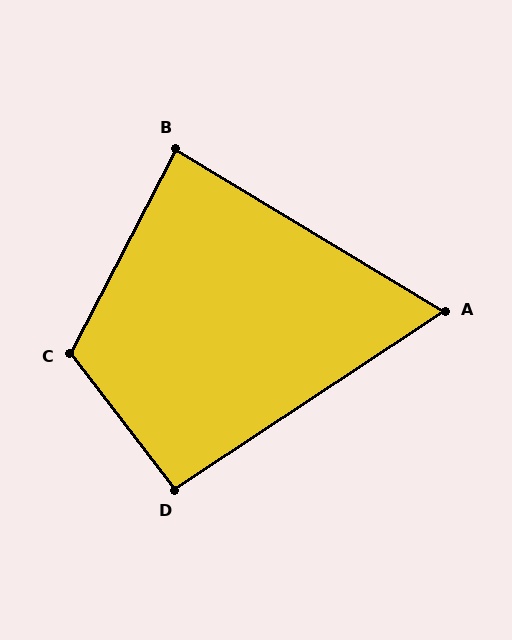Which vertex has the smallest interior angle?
A, at approximately 65 degrees.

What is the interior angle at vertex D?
Approximately 94 degrees (approximately right).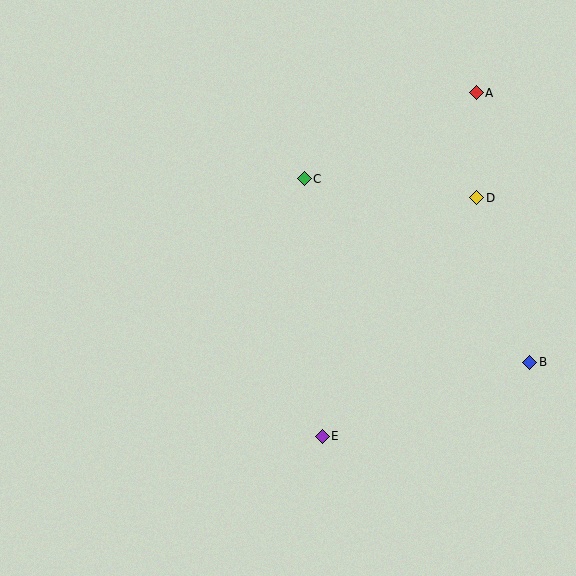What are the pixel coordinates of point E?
Point E is at (322, 436).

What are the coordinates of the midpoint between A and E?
The midpoint between A and E is at (399, 264).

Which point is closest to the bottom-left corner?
Point E is closest to the bottom-left corner.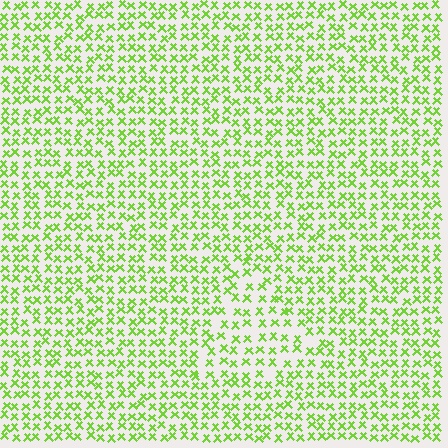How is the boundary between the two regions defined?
The boundary is defined by a change in element density (approximately 1.5x ratio). All elements are the same color, size, and shape.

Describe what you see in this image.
The image contains small lime elements arranged at two different densities. A triangle-shaped region is visible where the elements are less densely packed than the surrounding area.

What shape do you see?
I see a triangle.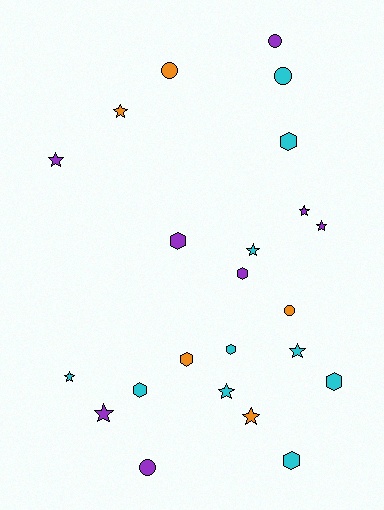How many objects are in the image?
There are 23 objects.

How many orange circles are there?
There are 2 orange circles.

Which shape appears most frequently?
Star, with 10 objects.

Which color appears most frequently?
Cyan, with 10 objects.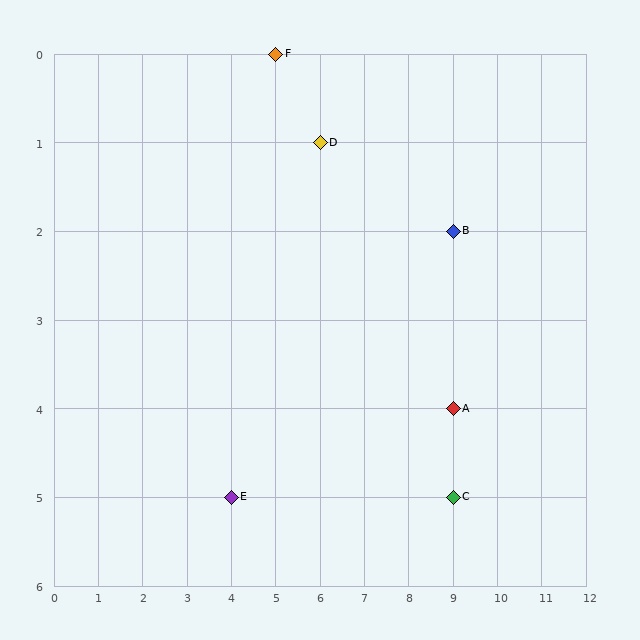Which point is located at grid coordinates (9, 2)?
Point B is at (9, 2).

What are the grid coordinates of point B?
Point B is at grid coordinates (9, 2).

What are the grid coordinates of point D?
Point D is at grid coordinates (6, 1).